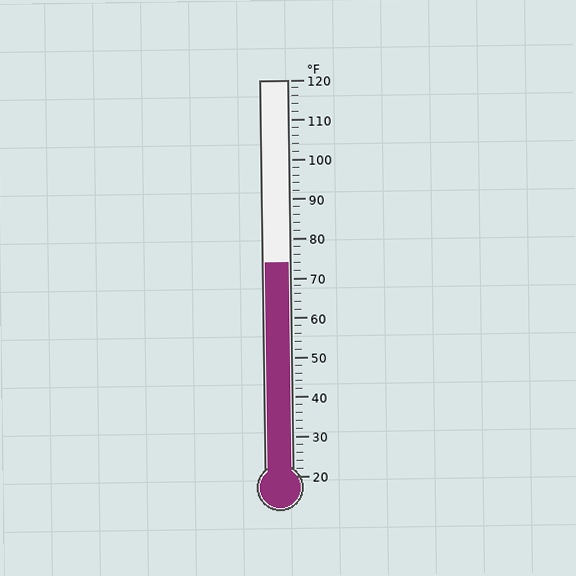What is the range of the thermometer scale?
The thermometer scale ranges from 20°F to 120°F.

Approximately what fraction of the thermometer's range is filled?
The thermometer is filled to approximately 55% of its range.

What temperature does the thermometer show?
The thermometer shows approximately 74°F.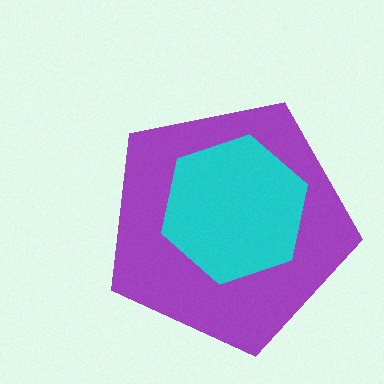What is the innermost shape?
The cyan hexagon.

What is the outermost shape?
The purple pentagon.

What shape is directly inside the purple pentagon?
The cyan hexagon.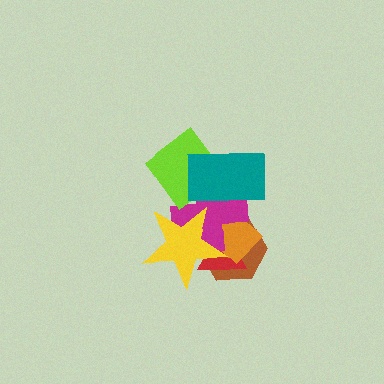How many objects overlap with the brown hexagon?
4 objects overlap with the brown hexagon.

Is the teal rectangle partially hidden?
No, no other shape covers it.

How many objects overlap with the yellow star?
5 objects overlap with the yellow star.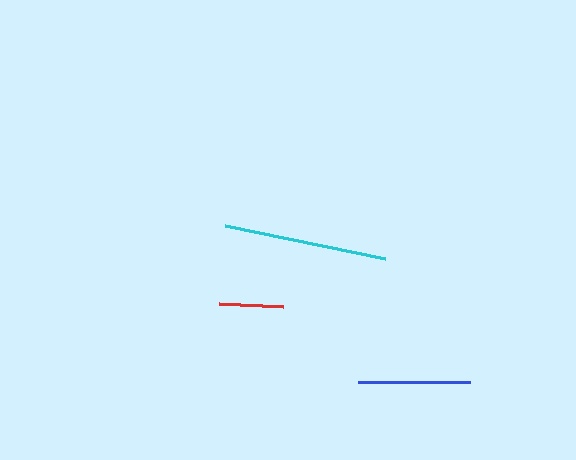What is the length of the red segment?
The red segment is approximately 64 pixels long.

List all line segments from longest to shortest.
From longest to shortest: cyan, blue, red.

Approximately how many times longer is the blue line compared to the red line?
The blue line is approximately 1.8 times the length of the red line.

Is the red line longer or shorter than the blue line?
The blue line is longer than the red line.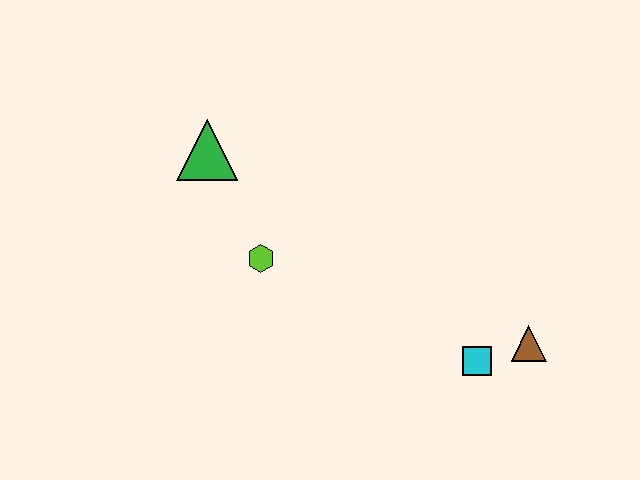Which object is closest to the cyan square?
The brown triangle is closest to the cyan square.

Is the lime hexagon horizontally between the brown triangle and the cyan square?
No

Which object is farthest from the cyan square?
The green triangle is farthest from the cyan square.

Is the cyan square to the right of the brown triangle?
No